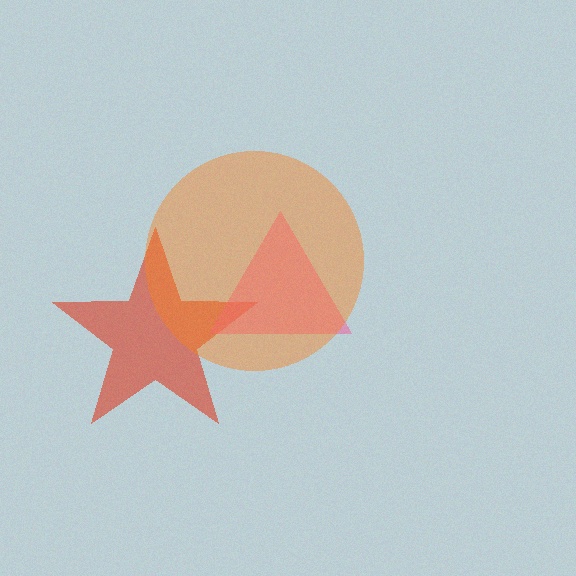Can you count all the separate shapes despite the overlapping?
Yes, there are 3 separate shapes.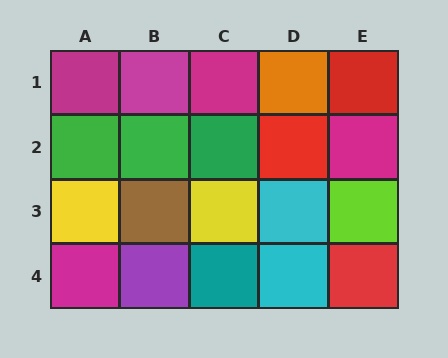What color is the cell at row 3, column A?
Yellow.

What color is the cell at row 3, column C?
Yellow.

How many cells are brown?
1 cell is brown.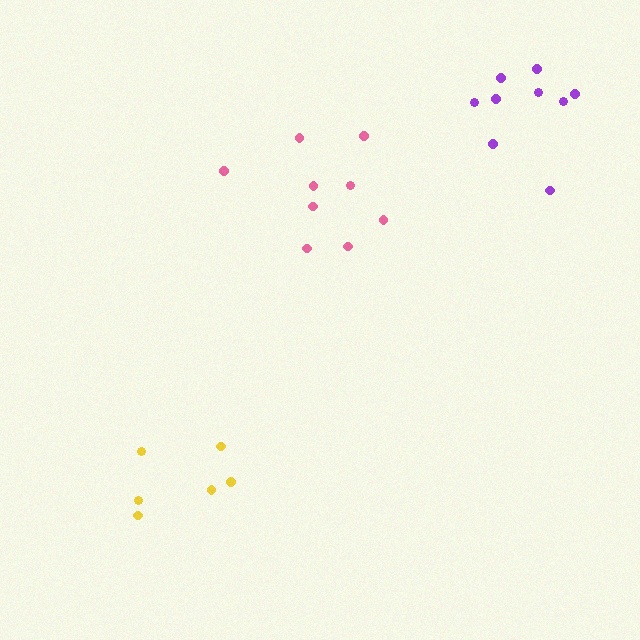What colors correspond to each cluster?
The clusters are colored: purple, yellow, pink.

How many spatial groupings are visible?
There are 3 spatial groupings.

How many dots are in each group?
Group 1: 9 dots, Group 2: 6 dots, Group 3: 9 dots (24 total).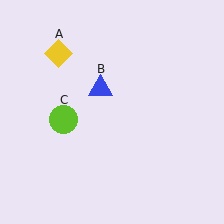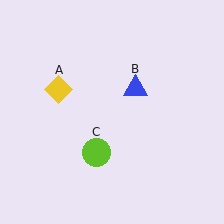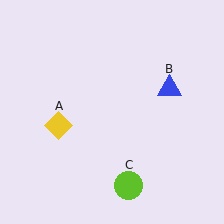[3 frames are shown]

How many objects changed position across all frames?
3 objects changed position: yellow diamond (object A), blue triangle (object B), lime circle (object C).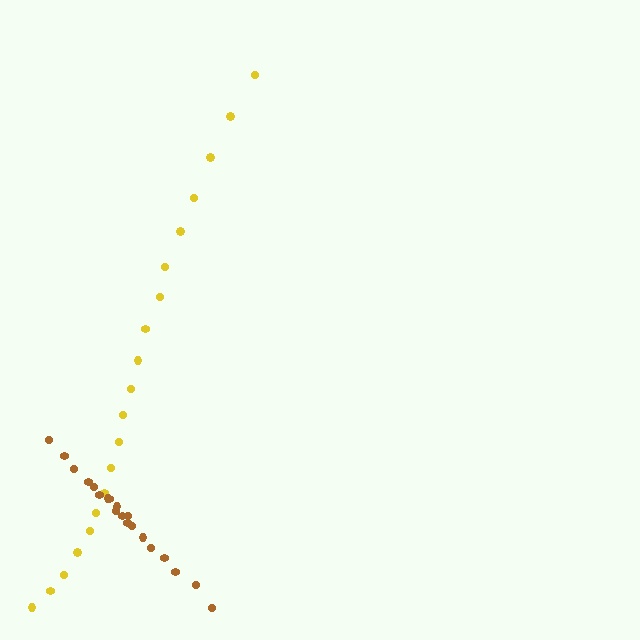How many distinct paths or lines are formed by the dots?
There are 2 distinct paths.